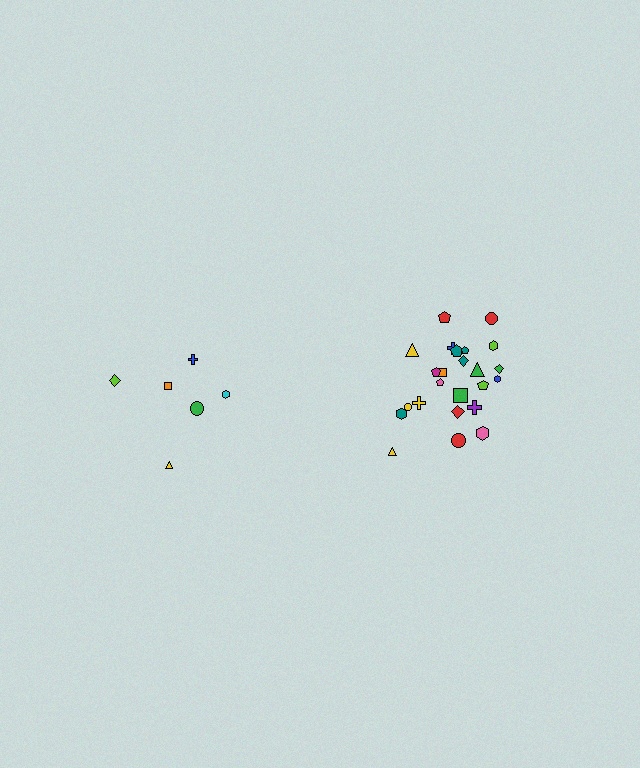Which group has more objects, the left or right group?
The right group.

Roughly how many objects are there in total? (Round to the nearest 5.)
Roughly 30 objects in total.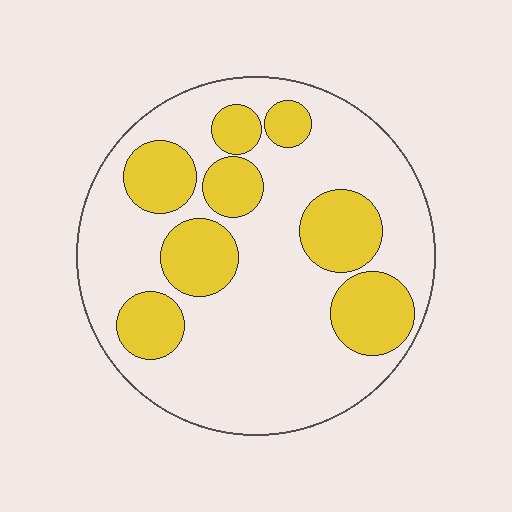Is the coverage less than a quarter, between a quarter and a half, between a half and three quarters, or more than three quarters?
Between a quarter and a half.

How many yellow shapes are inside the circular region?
8.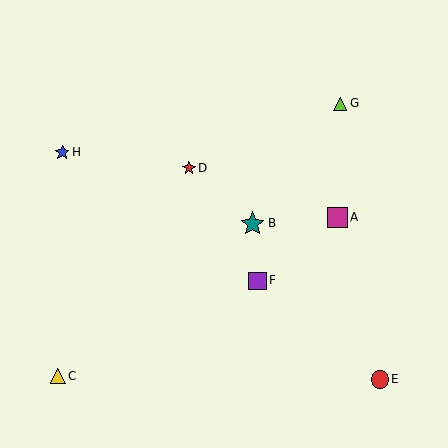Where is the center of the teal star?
The center of the teal star is at (253, 223).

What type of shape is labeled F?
Shape F is a purple square.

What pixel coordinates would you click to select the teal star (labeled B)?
Click at (253, 223) to select the teal star B.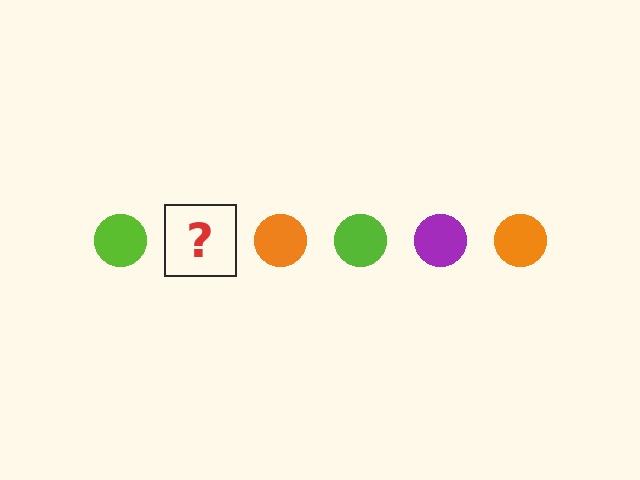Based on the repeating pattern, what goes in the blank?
The blank should be a purple circle.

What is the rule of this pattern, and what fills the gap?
The rule is that the pattern cycles through lime, purple, orange circles. The gap should be filled with a purple circle.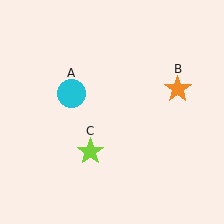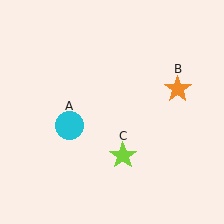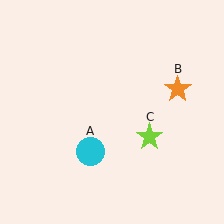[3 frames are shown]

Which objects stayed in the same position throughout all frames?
Orange star (object B) remained stationary.